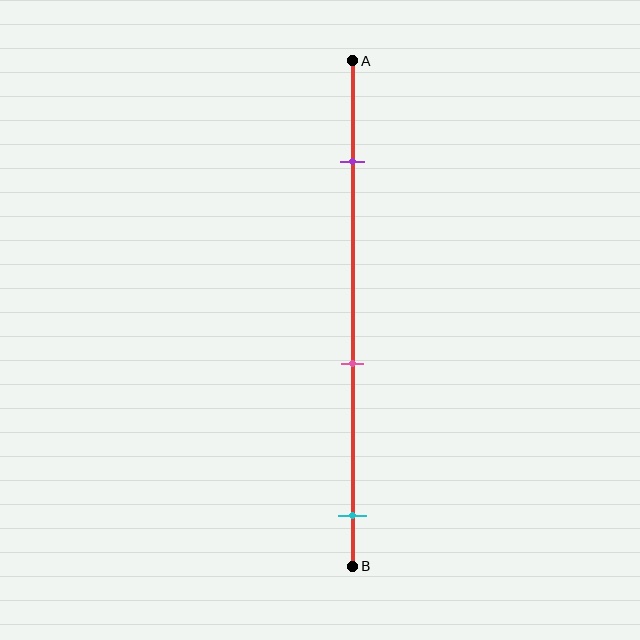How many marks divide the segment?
There are 3 marks dividing the segment.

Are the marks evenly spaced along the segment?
Yes, the marks are approximately evenly spaced.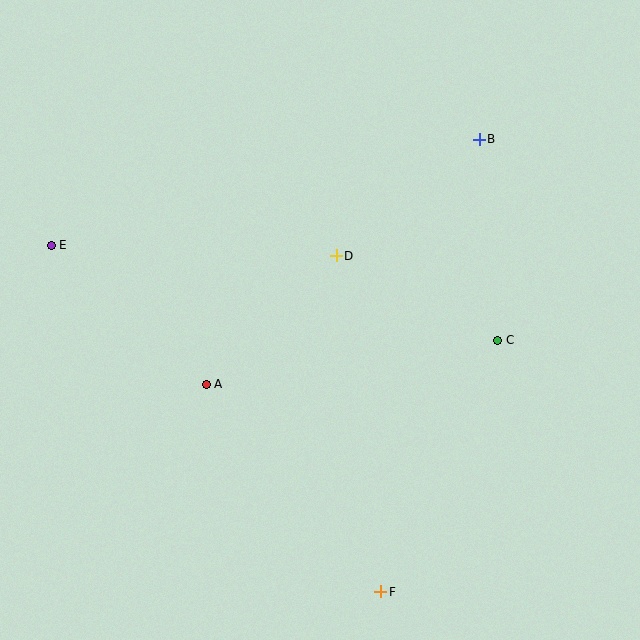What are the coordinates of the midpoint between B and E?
The midpoint between B and E is at (265, 192).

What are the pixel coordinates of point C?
Point C is at (498, 340).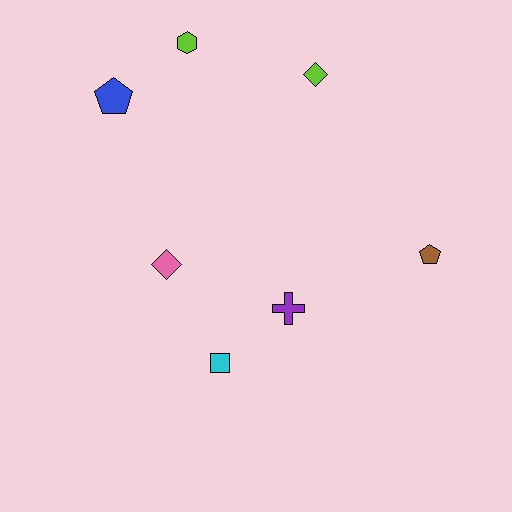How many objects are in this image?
There are 7 objects.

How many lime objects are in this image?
There are 2 lime objects.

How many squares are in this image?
There is 1 square.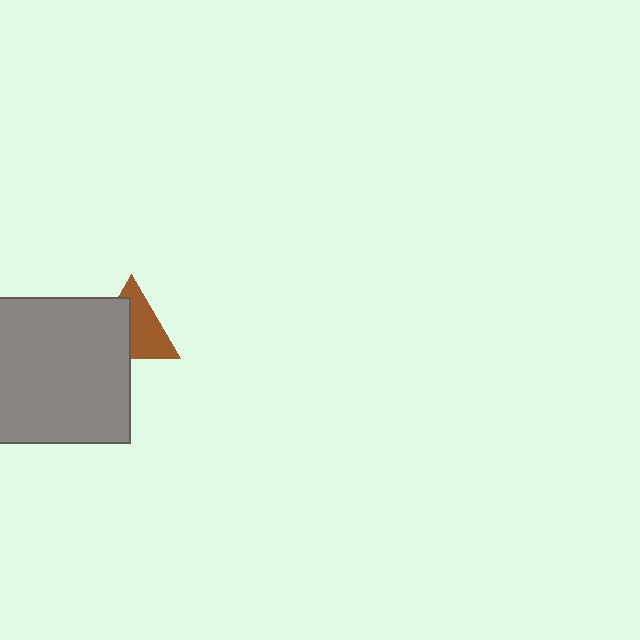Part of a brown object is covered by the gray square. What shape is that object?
It is a triangle.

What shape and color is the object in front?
The object in front is a gray square.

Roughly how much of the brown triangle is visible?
About half of it is visible (roughly 54%).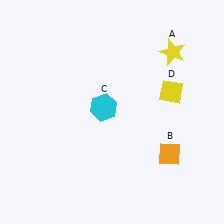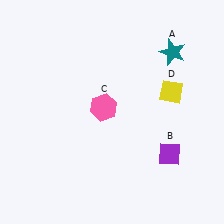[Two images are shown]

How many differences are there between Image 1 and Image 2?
There are 3 differences between the two images.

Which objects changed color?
A changed from yellow to teal. B changed from orange to purple. C changed from cyan to pink.